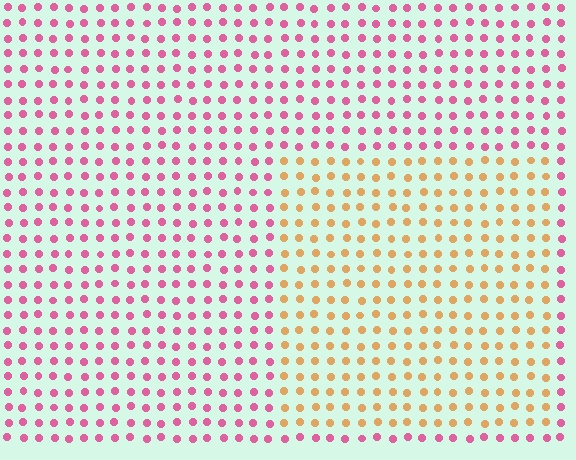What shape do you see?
I see a rectangle.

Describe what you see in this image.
The image is filled with small pink elements in a uniform arrangement. A rectangle-shaped region is visible where the elements are tinted to a slightly different hue, forming a subtle color boundary.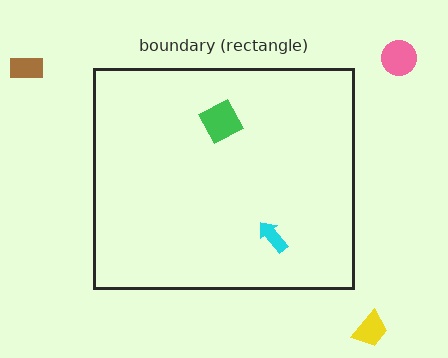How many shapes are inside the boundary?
2 inside, 3 outside.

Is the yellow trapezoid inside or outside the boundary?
Outside.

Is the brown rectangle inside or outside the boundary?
Outside.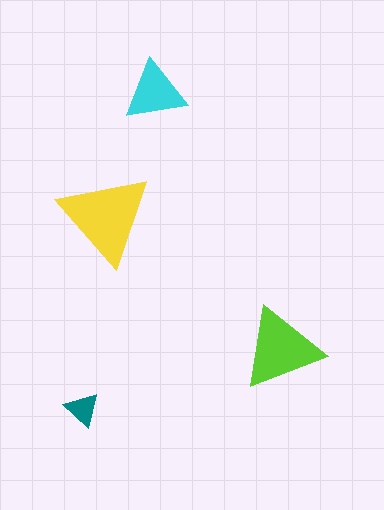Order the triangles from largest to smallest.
the yellow one, the lime one, the cyan one, the teal one.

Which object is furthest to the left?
The teal triangle is leftmost.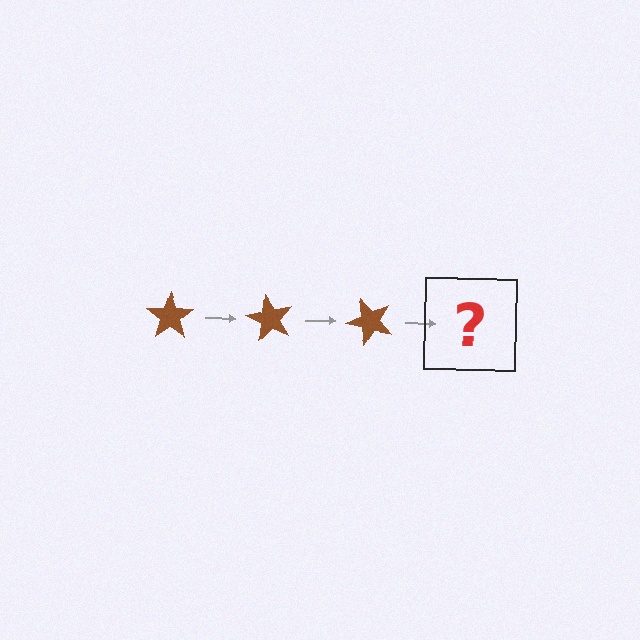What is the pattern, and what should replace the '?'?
The pattern is that the star rotates 60 degrees each step. The '?' should be a brown star rotated 180 degrees.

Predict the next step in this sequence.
The next step is a brown star rotated 180 degrees.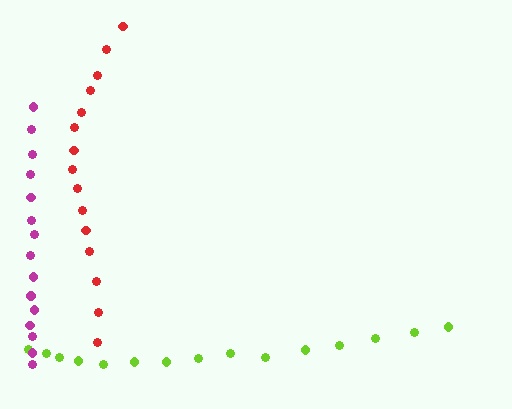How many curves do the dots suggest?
There are 3 distinct paths.